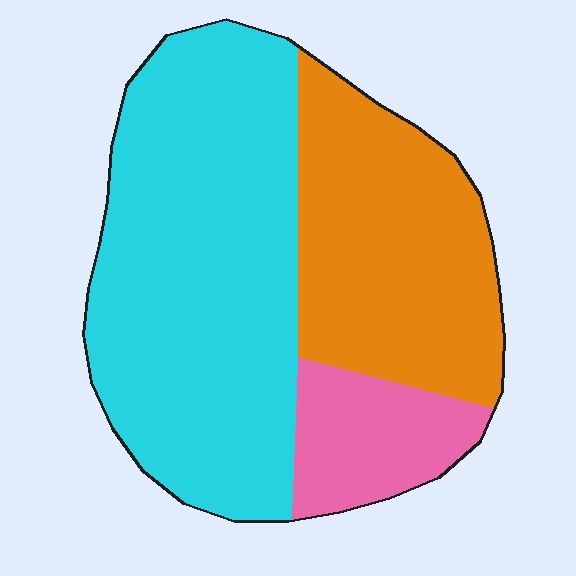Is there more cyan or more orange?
Cyan.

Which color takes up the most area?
Cyan, at roughly 55%.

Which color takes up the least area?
Pink, at roughly 15%.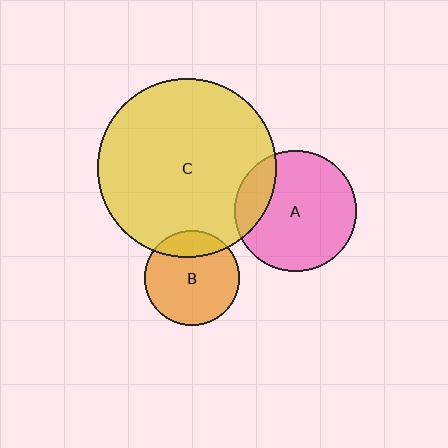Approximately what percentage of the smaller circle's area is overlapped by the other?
Approximately 20%.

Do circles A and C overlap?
Yes.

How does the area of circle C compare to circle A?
Approximately 2.2 times.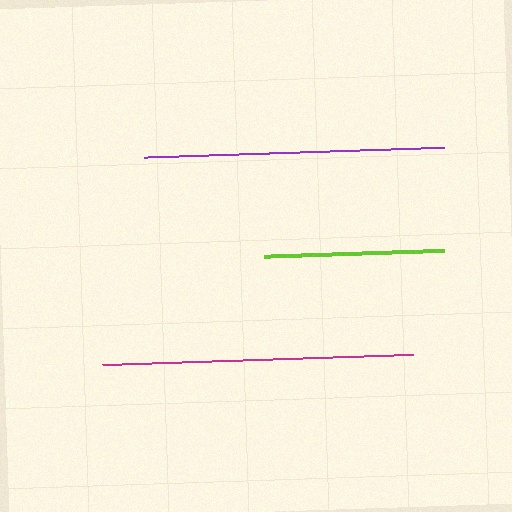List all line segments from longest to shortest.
From longest to shortest: magenta, purple, lime.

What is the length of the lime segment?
The lime segment is approximately 180 pixels long.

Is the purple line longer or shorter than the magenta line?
The magenta line is longer than the purple line.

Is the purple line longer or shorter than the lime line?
The purple line is longer than the lime line.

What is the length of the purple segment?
The purple segment is approximately 300 pixels long.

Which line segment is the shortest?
The lime line is the shortest at approximately 180 pixels.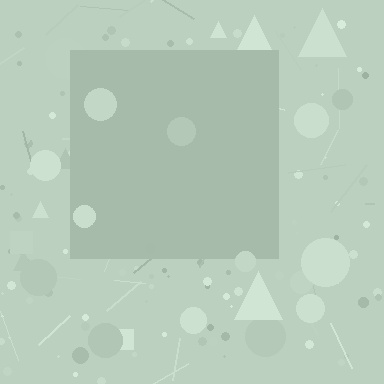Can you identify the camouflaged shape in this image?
The camouflaged shape is a square.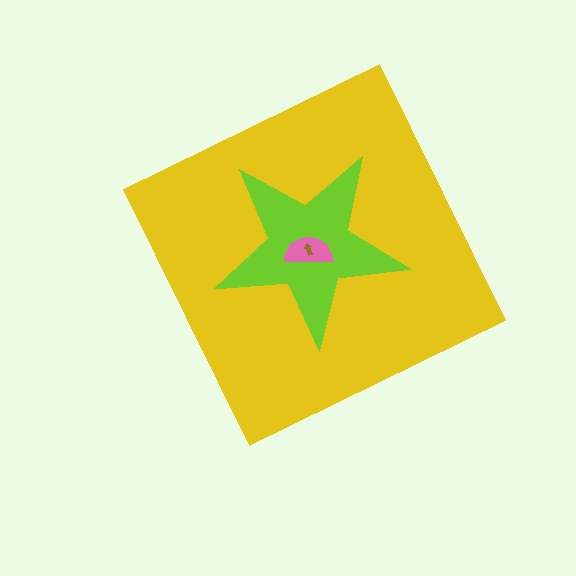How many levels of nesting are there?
4.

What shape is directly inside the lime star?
The pink semicircle.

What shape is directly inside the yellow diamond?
The lime star.